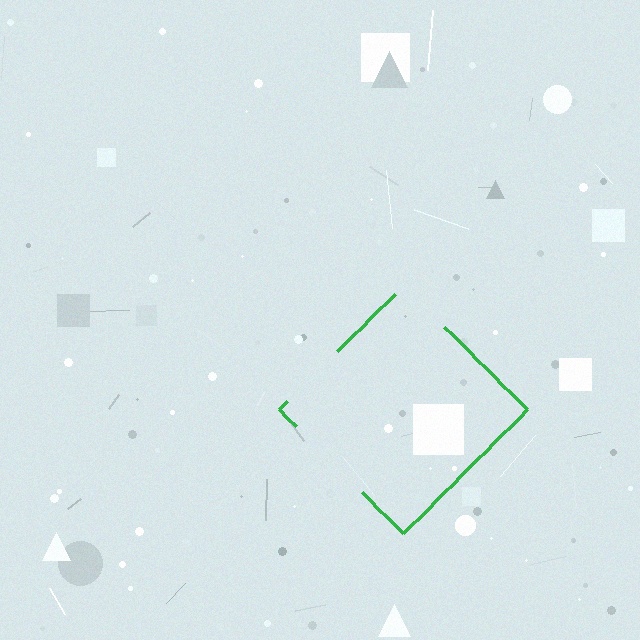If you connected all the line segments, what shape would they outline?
They would outline a diamond.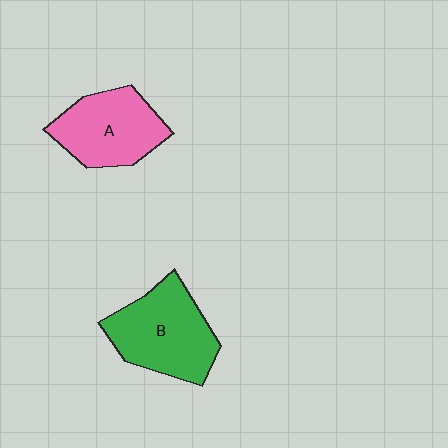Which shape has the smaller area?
Shape A (pink).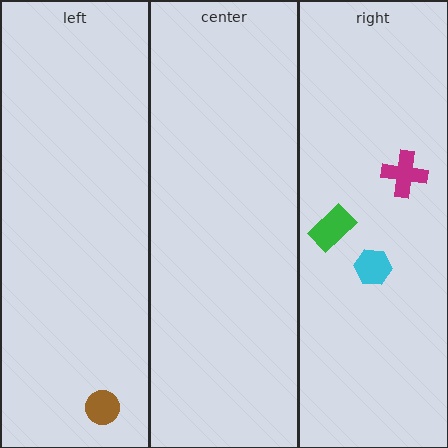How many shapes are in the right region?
3.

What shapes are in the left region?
The brown circle.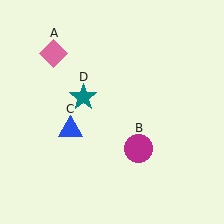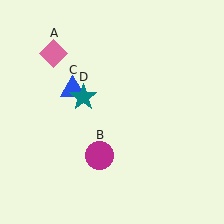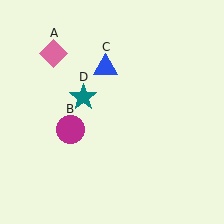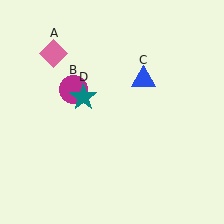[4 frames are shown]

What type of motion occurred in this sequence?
The magenta circle (object B), blue triangle (object C) rotated clockwise around the center of the scene.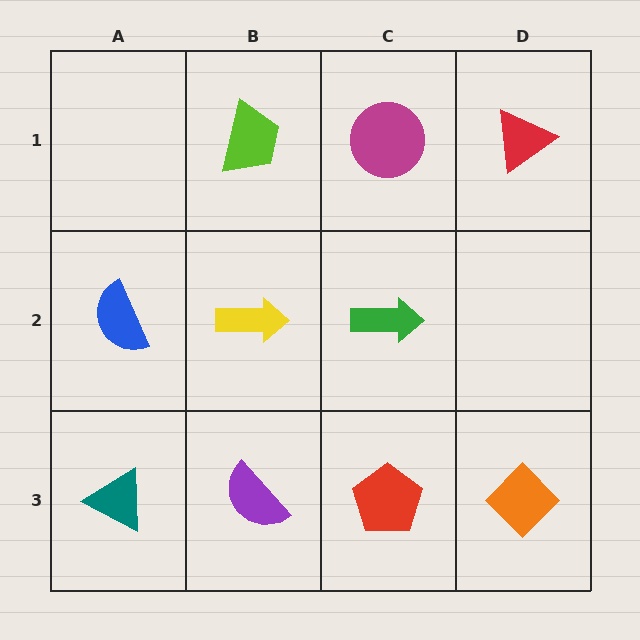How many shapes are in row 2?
3 shapes.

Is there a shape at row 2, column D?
No, that cell is empty.